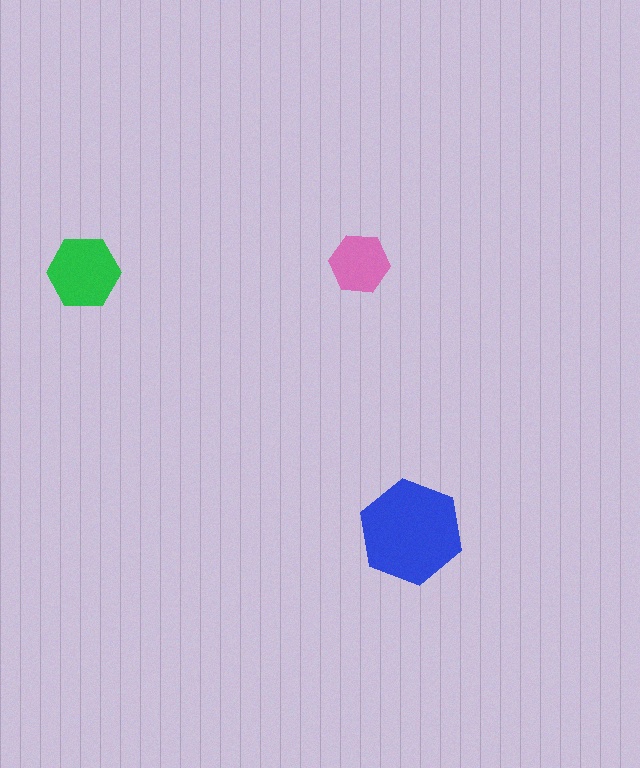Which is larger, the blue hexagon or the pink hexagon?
The blue one.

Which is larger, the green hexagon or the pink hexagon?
The green one.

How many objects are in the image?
There are 3 objects in the image.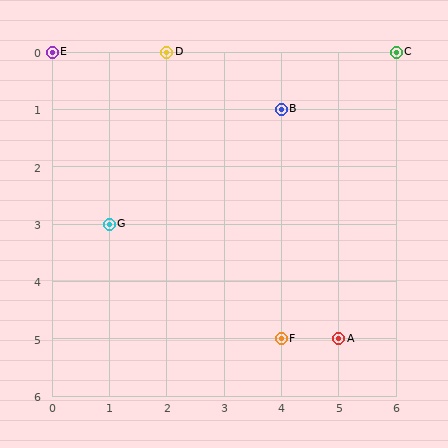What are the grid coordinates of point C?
Point C is at grid coordinates (6, 0).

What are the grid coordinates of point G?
Point G is at grid coordinates (1, 3).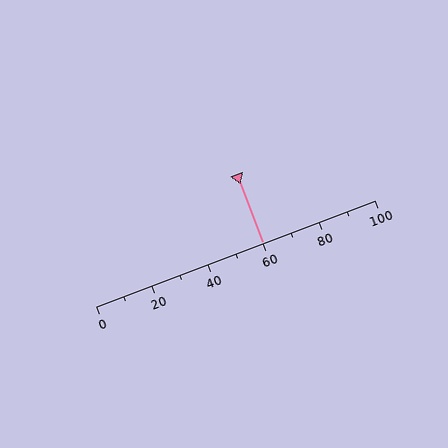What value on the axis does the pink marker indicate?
The marker indicates approximately 60.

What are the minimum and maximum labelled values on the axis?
The axis runs from 0 to 100.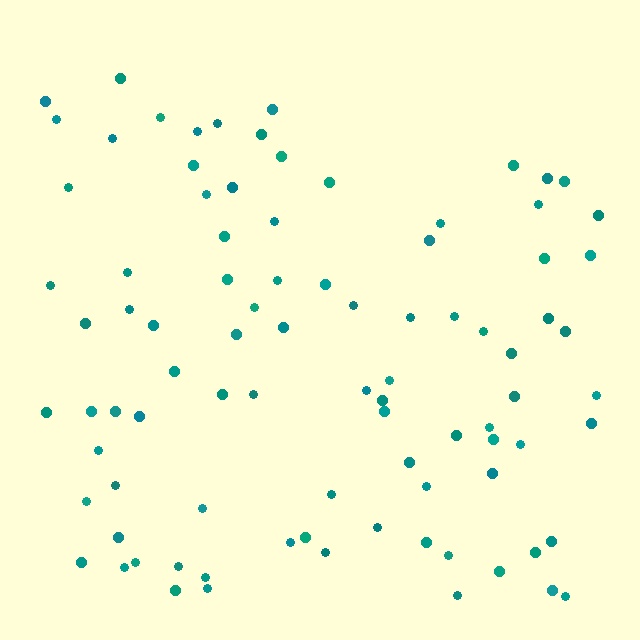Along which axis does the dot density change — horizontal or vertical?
Vertical.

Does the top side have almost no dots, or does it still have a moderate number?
Still a moderate number, just noticeably fewer than the bottom.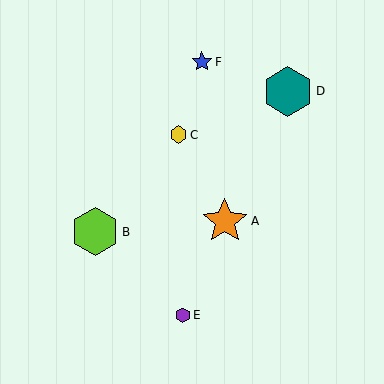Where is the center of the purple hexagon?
The center of the purple hexagon is at (183, 315).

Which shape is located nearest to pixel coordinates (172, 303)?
The purple hexagon (labeled E) at (183, 315) is nearest to that location.